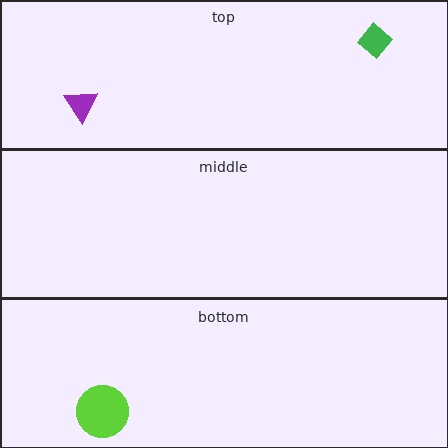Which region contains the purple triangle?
The top region.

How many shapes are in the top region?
2.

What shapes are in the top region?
The purple triangle, the green diamond.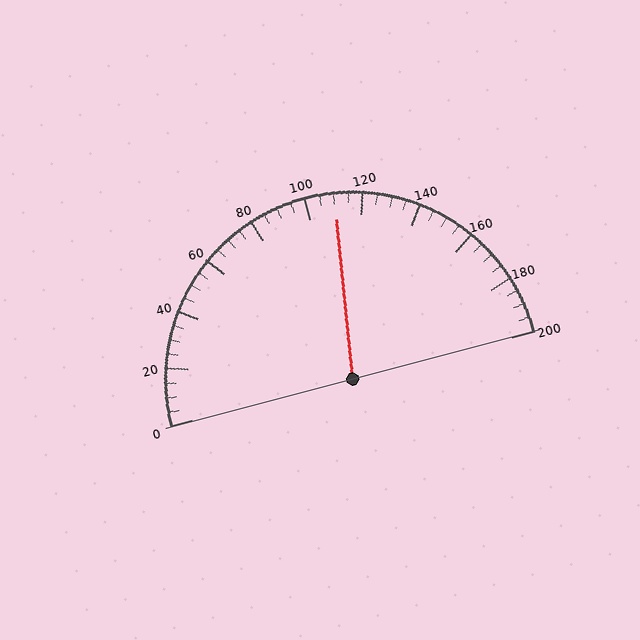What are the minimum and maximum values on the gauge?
The gauge ranges from 0 to 200.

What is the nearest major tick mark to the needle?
The nearest major tick mark is 120.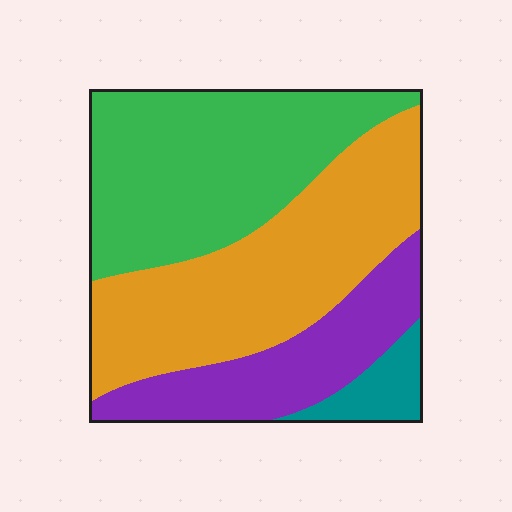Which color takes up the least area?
Teal, at roughly 5%.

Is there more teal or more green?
Green.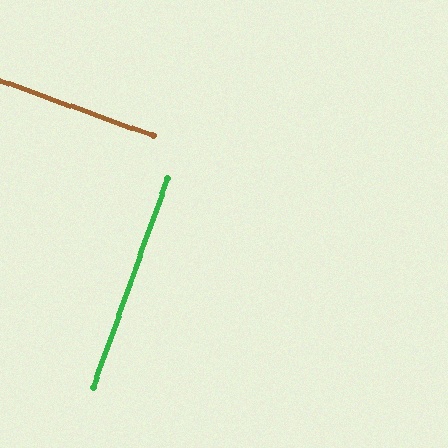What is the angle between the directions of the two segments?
Approximately 90 degrees.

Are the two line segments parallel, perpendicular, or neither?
Perpendicular — they meet at approximately 90°.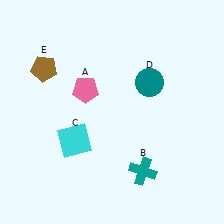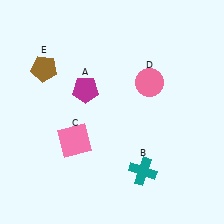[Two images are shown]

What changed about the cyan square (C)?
In Image 1, C is cyan. In Image 2, it changed to pink.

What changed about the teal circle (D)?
In Image 1, D is teal. In Image 2, it changed to pink.